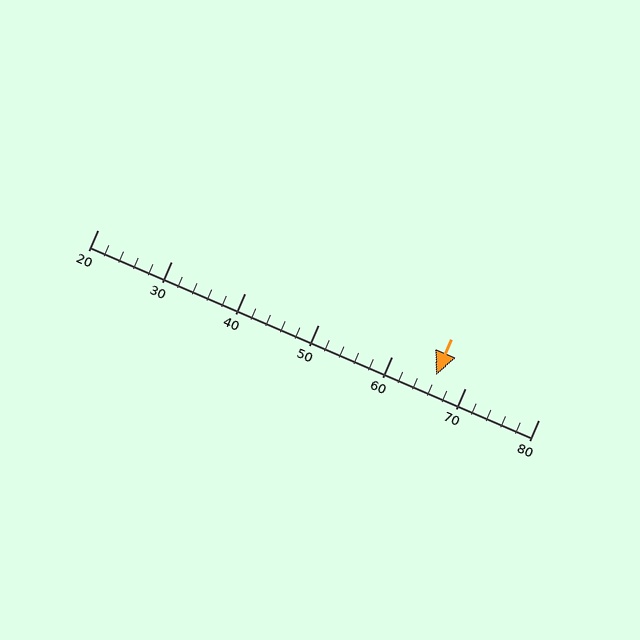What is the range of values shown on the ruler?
The ruler shows values from 20 to 80.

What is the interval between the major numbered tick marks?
The major tick marks are spaced 10 units apart.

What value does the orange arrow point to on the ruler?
The orange arrow points to approximately 66.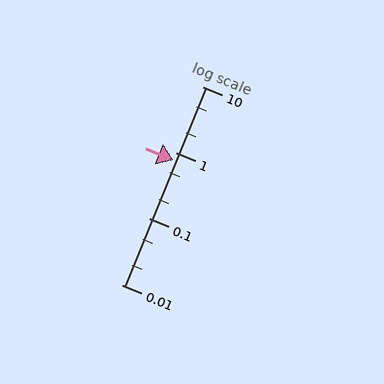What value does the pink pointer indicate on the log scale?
The pointer indicates approximately 0.76.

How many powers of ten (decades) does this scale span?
The scale spans 3 decades, from 0.01 to 10.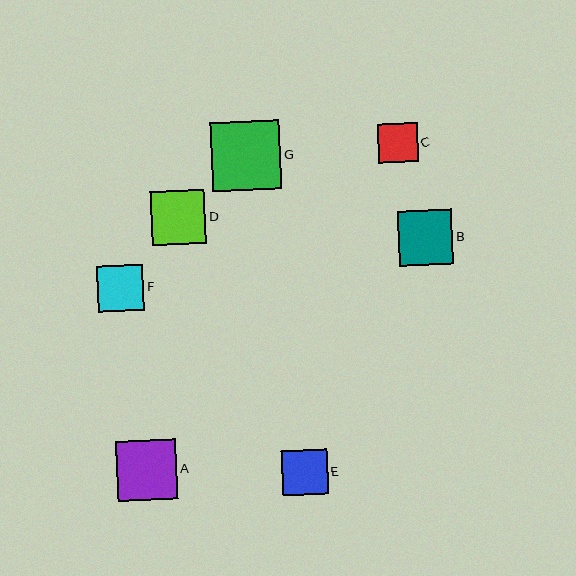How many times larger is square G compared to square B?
Square G is approximately 1.3 times the size of square B.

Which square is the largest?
Square G is the largest with a size of approximately 69 pixels.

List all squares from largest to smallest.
From largest to smallest: G, A, B, D, F, E, C.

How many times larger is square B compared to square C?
Square B is approximately 1.4 times the size of square C.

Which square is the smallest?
Square C is the smallest with a size of approximately 39 pixels.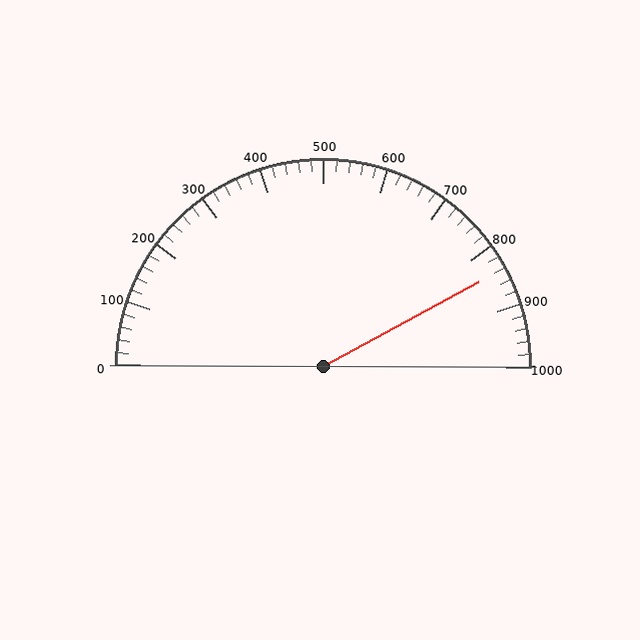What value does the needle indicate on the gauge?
The needle indicates approximately 840.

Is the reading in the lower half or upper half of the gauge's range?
The reading is in the upper half of the range (0 to 1000).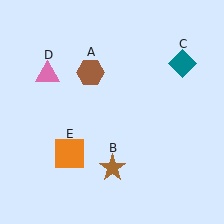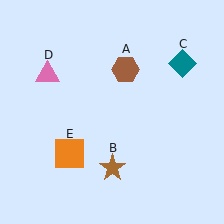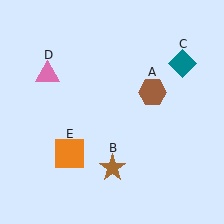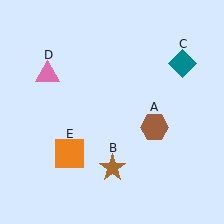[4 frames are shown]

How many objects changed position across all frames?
1 object changed position: brown hexagon (object A).